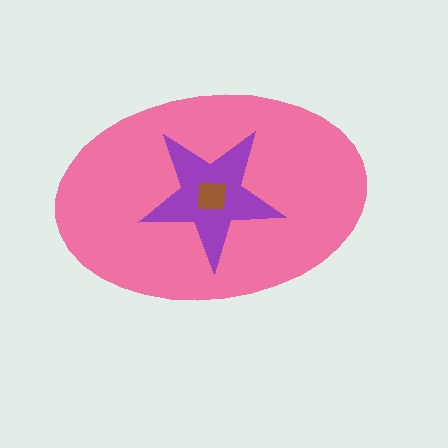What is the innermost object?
The brown square.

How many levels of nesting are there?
3.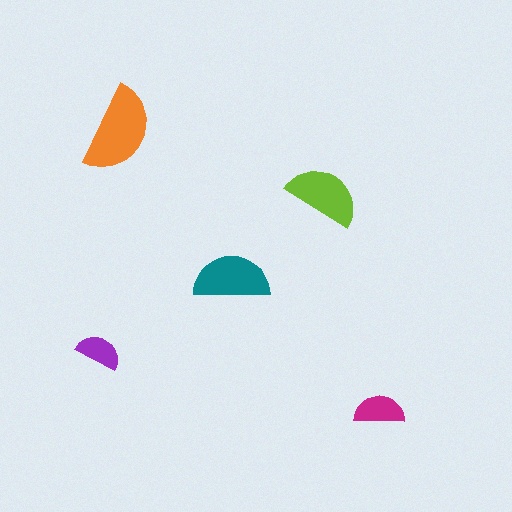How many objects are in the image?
There are 5 objects in the image.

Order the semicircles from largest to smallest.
the orange one, the teal one, the lime one, the magenta one, the purple one.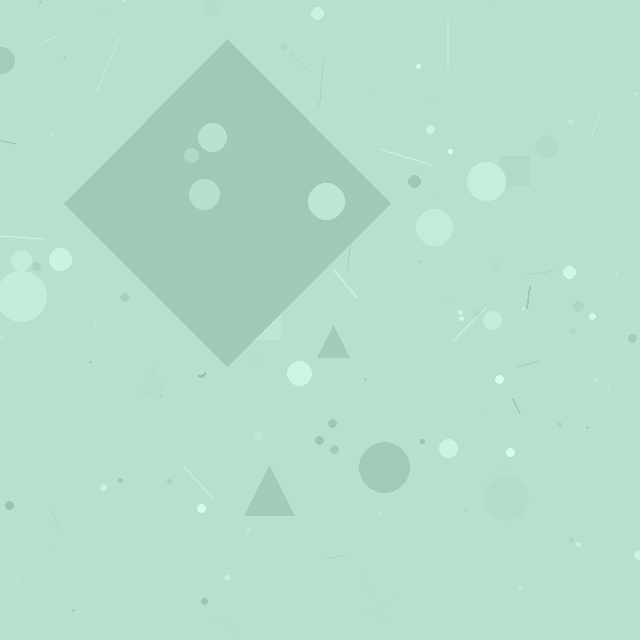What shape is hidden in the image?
A diamond is hidden in the image.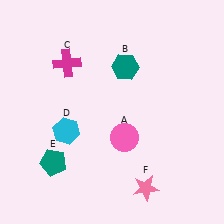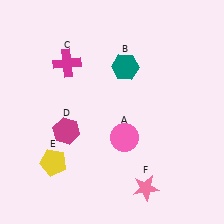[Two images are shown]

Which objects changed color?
D changed from cyan to magenta. E changed from teal to yellow.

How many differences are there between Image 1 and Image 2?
There are 2 differences between the two images.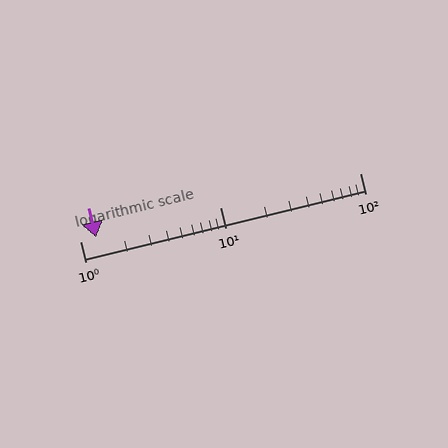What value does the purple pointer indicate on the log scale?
The pointer indicates approximately 1.3.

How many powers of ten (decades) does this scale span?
The scale spans 2 decades, from 1 to 100.